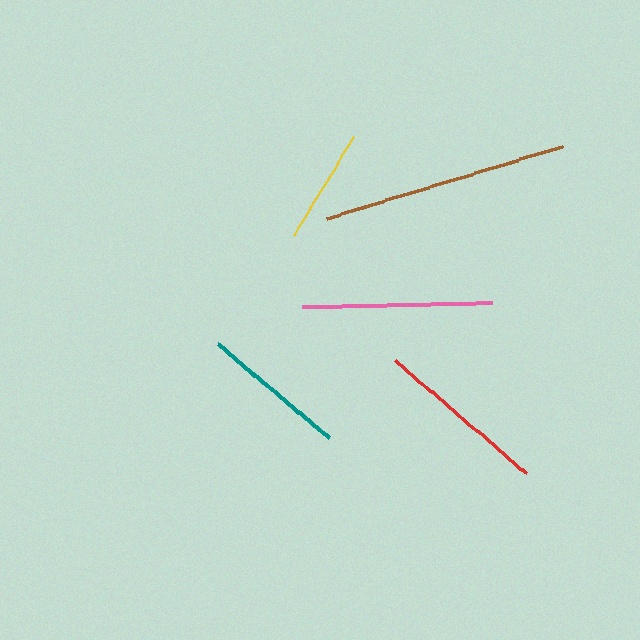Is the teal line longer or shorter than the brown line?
The brown line is longer than the teal line.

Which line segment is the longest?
The brown line is the longest at approximately 247 pixels.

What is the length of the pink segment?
The pink segment is approximately 190 pixels long.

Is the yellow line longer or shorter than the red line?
The red line is longer than the yellow line.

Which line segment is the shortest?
The yellow line is the shortest at approximately 115 pixels.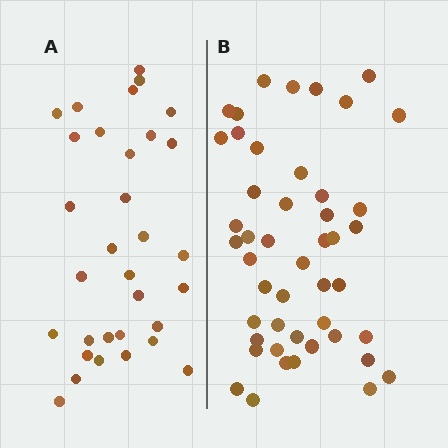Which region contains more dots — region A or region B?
Region B (the right region) has more dots.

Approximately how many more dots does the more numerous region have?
Region B has approximately 15 more dots than region A.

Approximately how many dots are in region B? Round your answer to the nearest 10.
About 50 dots. (The exact count is 47, which rounds to 50.)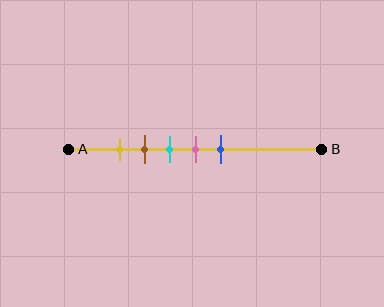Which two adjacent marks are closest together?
The yellow and brown marks are the closest adjacent pair.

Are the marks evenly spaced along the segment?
Yes, the marks are approximately evenly spaced.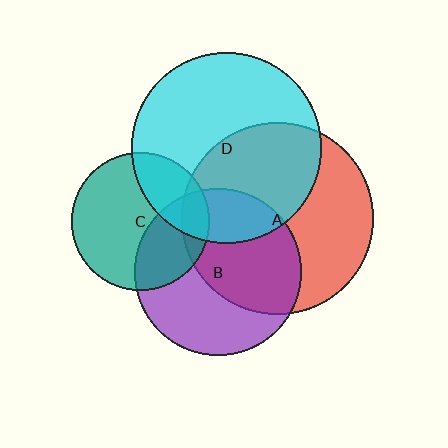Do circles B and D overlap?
Yes.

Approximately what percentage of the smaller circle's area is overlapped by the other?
Approximately 20%.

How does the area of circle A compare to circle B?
Approximately 1.3 times.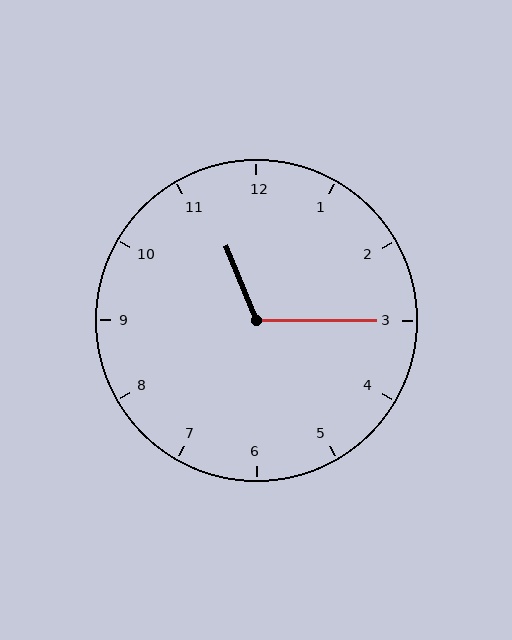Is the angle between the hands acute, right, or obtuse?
It is obtuse.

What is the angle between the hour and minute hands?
Approximately 112 degrees.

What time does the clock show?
11:15.